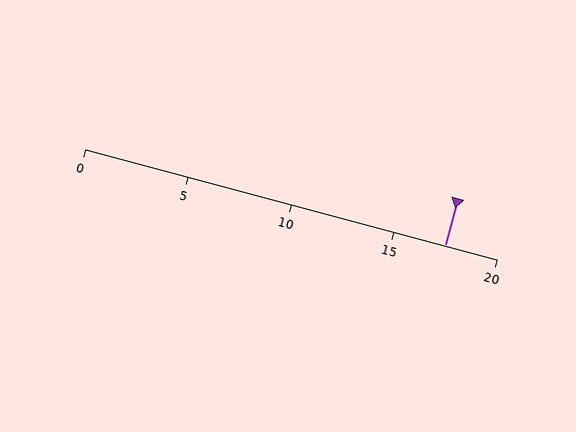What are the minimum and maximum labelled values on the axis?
The axis runs from 0 to 20.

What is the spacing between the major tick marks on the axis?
The major ticks are spaced 5 apart.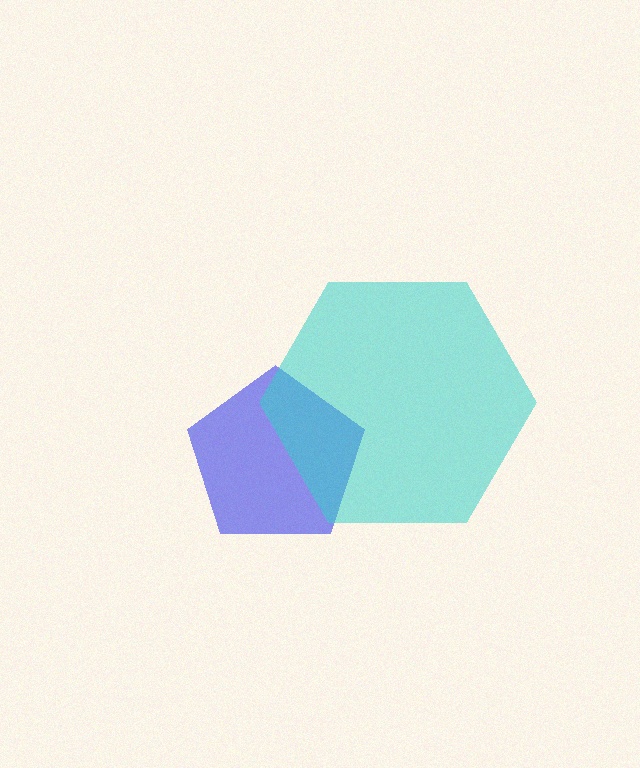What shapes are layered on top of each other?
The layered shapes are: a blue pentagon, a cyan hexagon.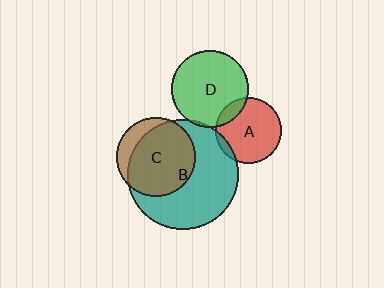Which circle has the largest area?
Circle B (teal).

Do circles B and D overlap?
Yes.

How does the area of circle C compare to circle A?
Approximately 1.5 times.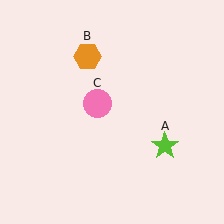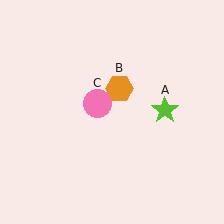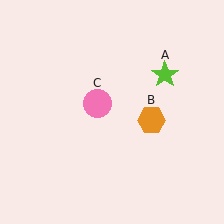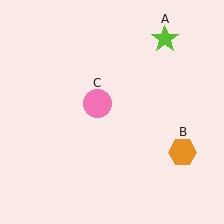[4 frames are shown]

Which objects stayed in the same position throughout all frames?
Pink circle (object C) remained stationary.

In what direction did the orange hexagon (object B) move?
The orange hexagon (object B) moved down and to the right.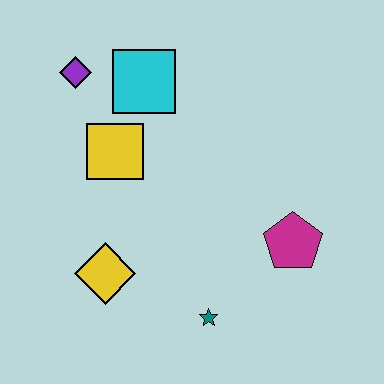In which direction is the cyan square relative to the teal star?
The cyan square is above the teal star.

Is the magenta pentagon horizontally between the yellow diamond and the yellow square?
No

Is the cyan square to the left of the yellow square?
No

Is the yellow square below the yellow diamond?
No